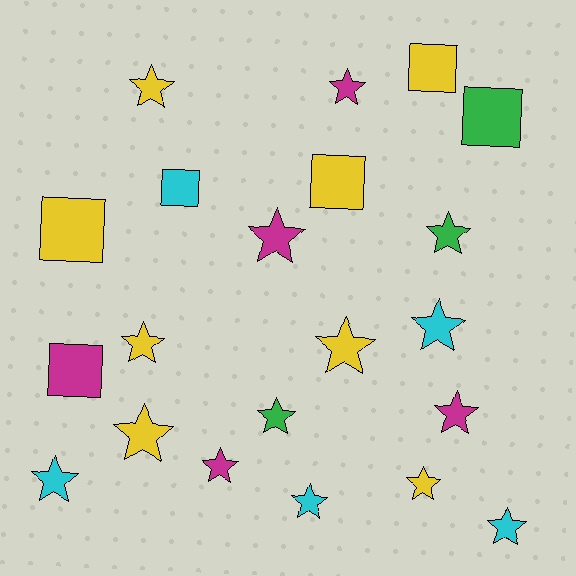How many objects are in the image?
There are 21 objects.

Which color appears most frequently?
Yellow, with 8 objects.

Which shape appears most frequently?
Star, with 15 objects.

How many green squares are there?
There is 1 green square.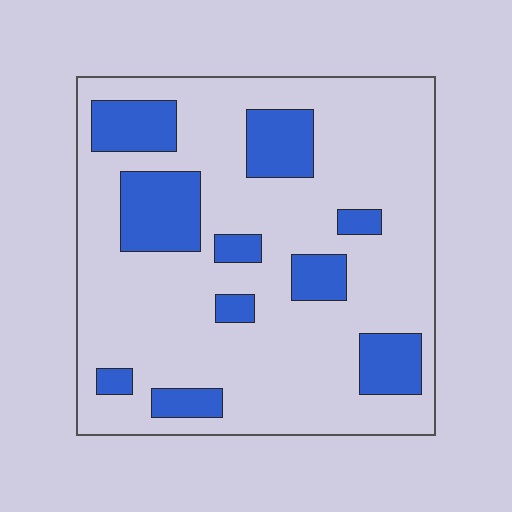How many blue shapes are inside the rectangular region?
10.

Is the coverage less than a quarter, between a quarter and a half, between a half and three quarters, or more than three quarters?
Less than a quarter.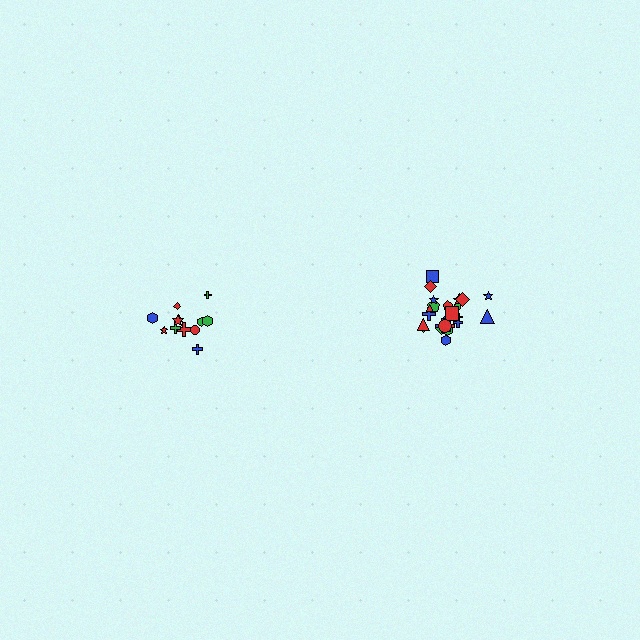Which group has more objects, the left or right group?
The right group.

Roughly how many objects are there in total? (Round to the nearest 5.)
Roughly 35 objects in total.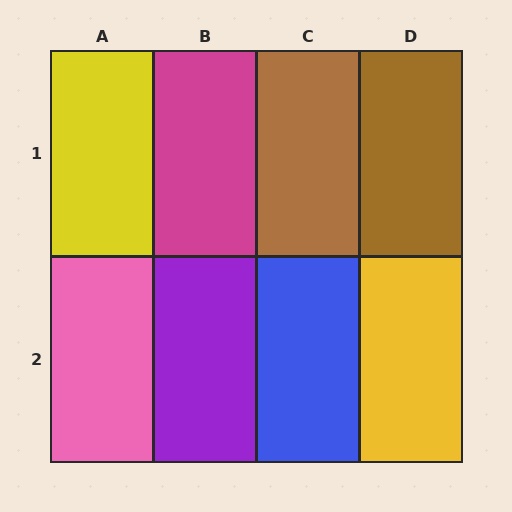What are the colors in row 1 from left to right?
Yellow, magenta, brown, brown.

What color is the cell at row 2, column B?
Purple.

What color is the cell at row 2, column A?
Pink.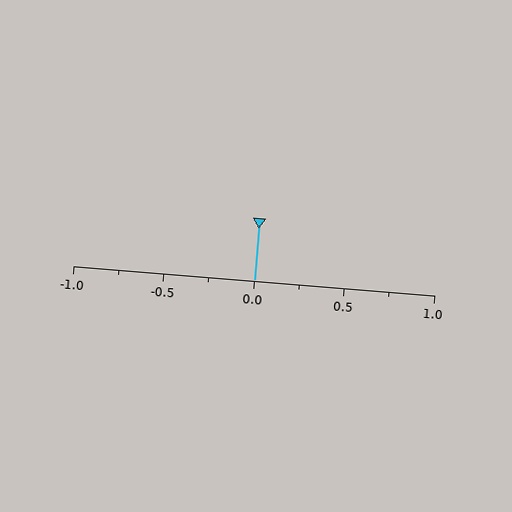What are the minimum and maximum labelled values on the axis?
The axis runs from -1.0 to 1.0.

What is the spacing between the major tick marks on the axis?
The major ticks are spaced 0.5 apart.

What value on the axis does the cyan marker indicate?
The marker indicates approximately 0.